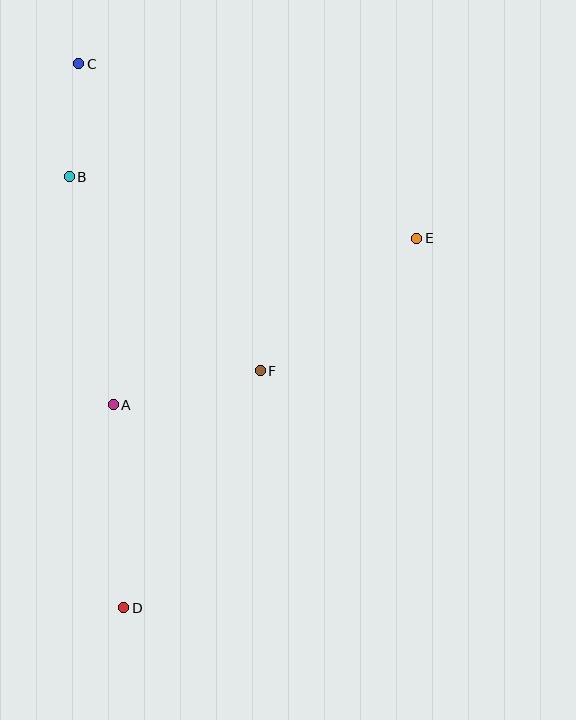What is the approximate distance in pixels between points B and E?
The distance between B and E is approximately 353 pixels.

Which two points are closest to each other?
Points B and C are closest to each other.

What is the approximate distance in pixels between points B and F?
The distance between B and F is approximately 272 pixels.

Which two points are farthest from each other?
Points C and D are farthest from each other.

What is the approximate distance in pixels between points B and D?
The distance between B and D is approximately 435 pixels.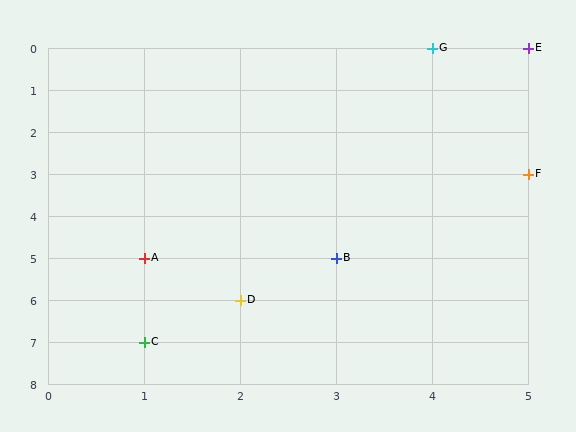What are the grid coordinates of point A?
Point A is at grid coordinates (1, 5).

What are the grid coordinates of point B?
Point B is at grid coordinates (3, 5).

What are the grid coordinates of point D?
Point D is at grid coordinates (2, 6).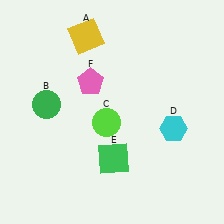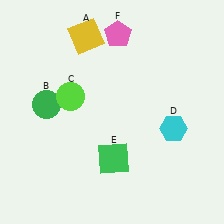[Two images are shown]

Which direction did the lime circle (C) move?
The lime circle (C) moved left.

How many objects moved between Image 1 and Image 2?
2 objects moved between the two images.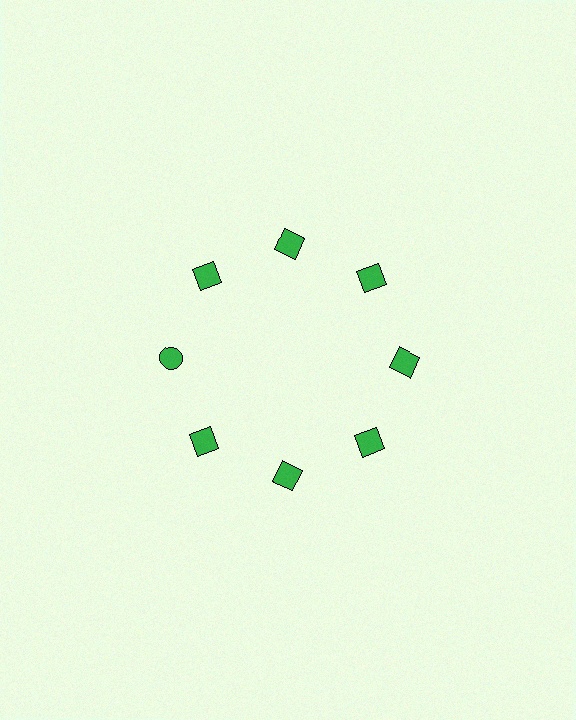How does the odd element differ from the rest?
It has a different shape: circle instead of square.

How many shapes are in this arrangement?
There are 8 shapes arranged in a ring pattern.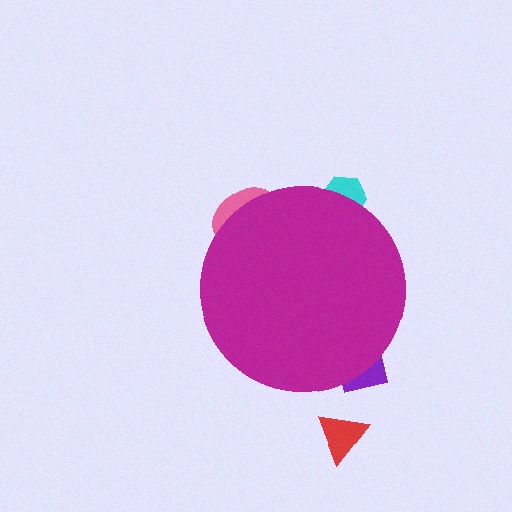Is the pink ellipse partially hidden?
Yes, the pink ellipse is partially hidden behind the magenta circle.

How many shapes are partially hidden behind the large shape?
3 shapes are partially hidden.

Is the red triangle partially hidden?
No, the red triangle is fully visible.